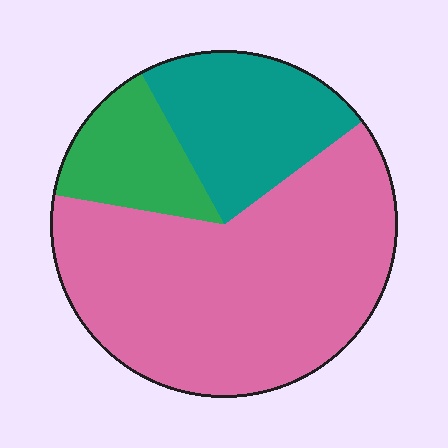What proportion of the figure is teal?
Teal covers 23% of the figure.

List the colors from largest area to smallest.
From largest to smallest: pink, teal, green.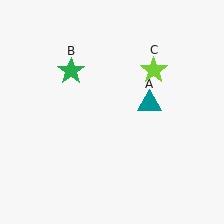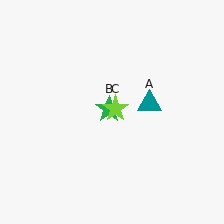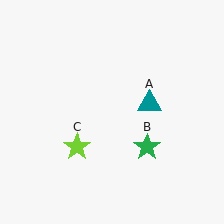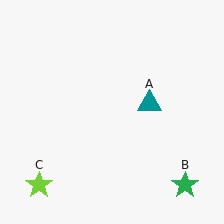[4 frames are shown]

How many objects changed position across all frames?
2 objects changed position: green star (object B), lime star (object C).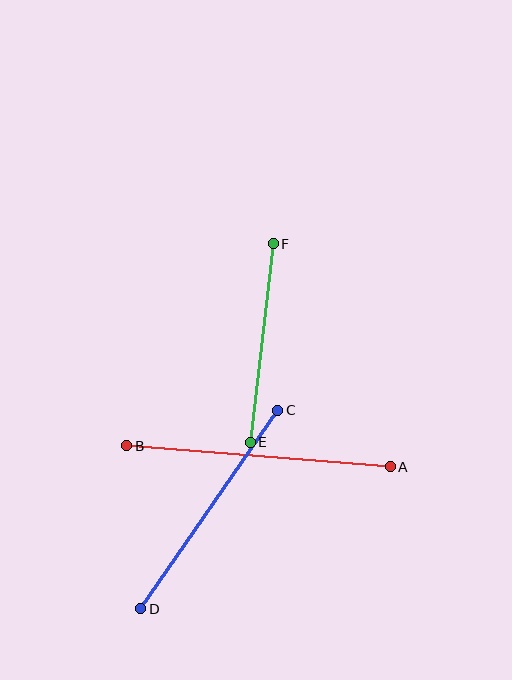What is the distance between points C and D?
The distance is approximately 241 pixels.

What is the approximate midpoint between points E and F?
The midpoint is at approximately (262, 343) pixels.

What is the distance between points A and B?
The distance is approximately 264 pixels.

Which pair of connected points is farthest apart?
Points A and B are farthest apart.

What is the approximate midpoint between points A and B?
The midpoint is at approximately (259, 456) pixels.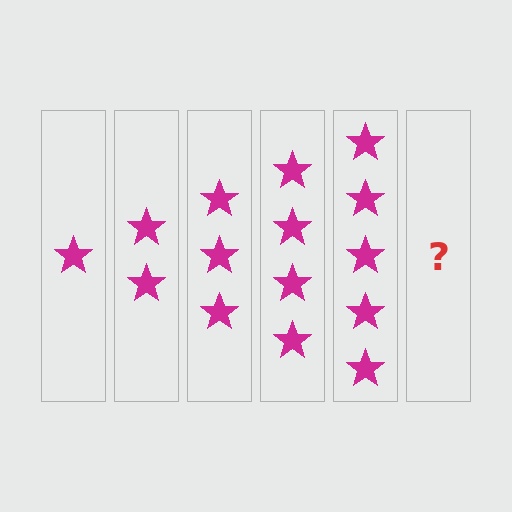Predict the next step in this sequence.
The next step is 6 stars.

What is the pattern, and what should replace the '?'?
The pattern is that each step adds one more star. The '?' should be 6 stars.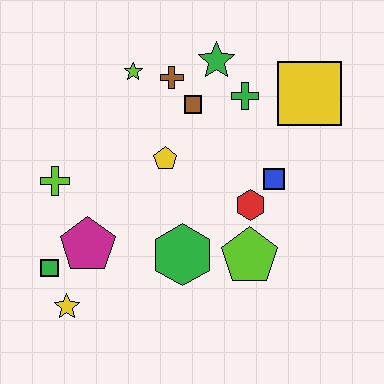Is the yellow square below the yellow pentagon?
No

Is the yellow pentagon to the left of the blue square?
Yes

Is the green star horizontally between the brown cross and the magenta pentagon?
No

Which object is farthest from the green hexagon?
The yellow square is farthest from the green hexagon.